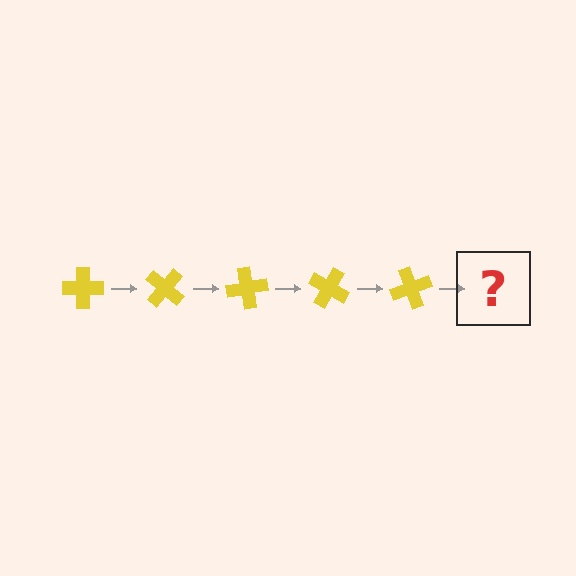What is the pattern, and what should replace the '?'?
The pattern is that the cross rotates 40 degrees each step. The '?' should be a yellow cross rotated 200 degrees.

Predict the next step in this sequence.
The next step is a yellow cross rotated 200 degrees.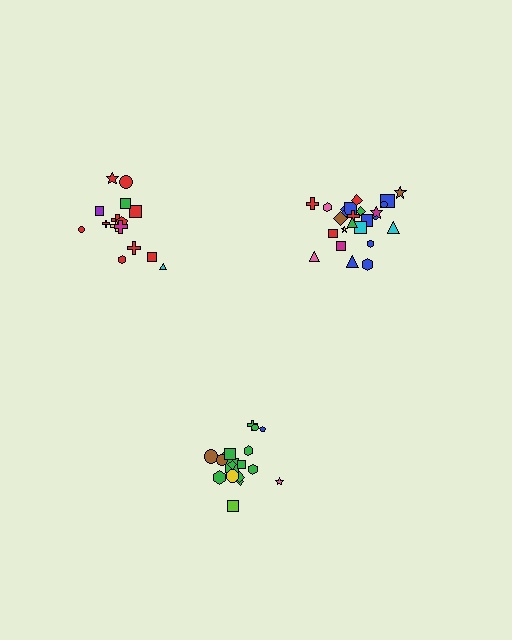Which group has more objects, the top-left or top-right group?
The top-right group.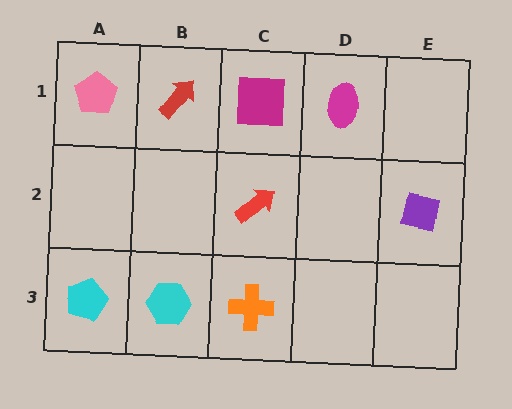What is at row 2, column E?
A purple square.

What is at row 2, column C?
A red arrow.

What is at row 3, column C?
An orange cross.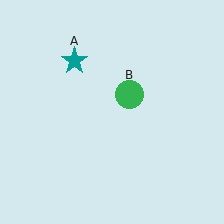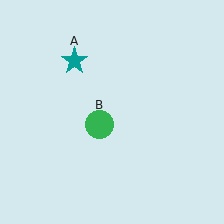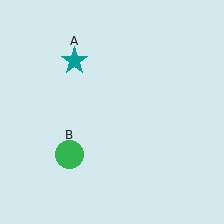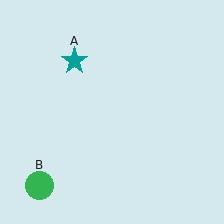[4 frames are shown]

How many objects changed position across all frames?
1 object changed position: green circle (object B).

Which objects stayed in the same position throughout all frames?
Teal star (object A) remained stationary.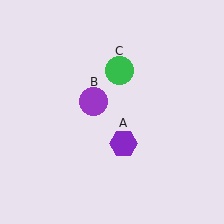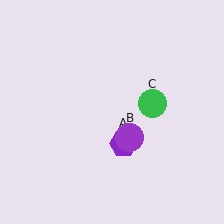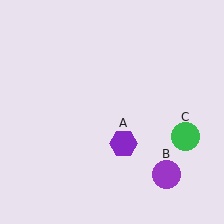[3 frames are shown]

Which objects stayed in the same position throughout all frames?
Purple hexagon (object A) remained stationary.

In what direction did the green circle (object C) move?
The green circle (object C) moved down and to the right.